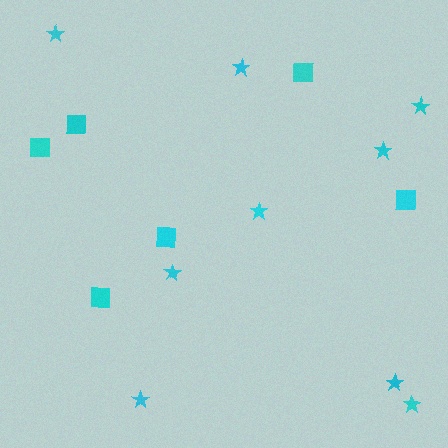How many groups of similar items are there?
There are 2 groups: one group of stars (9) and one group of squares (6).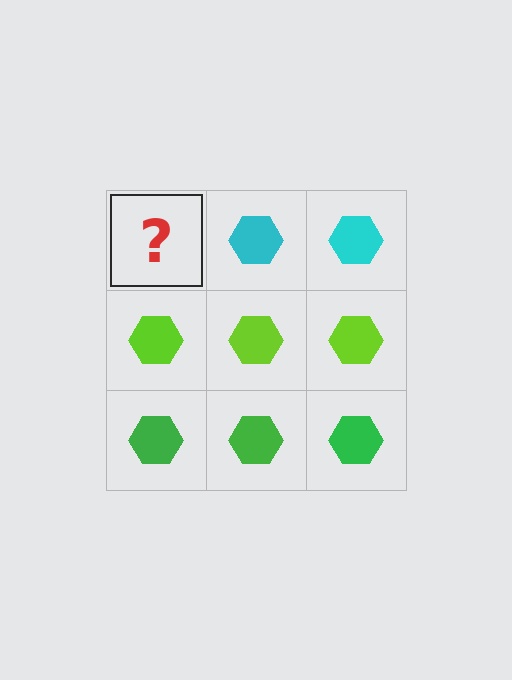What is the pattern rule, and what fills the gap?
The rule is that each row has a consistent color. The gap should be filled with a cyan hexagon.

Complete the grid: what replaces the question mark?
The question mark should be replaced with a cyan hexagon.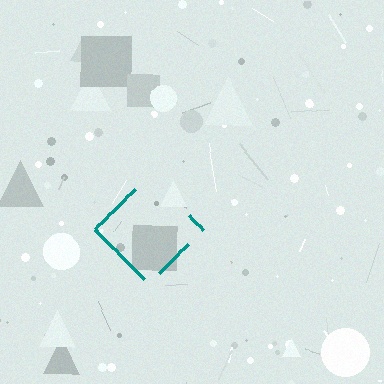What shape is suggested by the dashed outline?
The dashed outline suggests a diamond.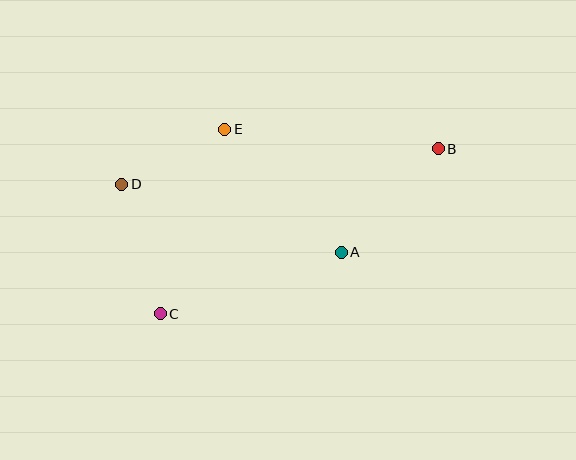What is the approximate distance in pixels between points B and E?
The distance between B and E is approximately 214 pixels.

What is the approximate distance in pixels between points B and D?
The distance between B and D is approximately 318 pixels.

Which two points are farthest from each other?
Points B and C are farthest from each other.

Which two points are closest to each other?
Points D and E are closest to each other.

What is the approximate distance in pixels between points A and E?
The distance between A and E is approximately 170 pixels.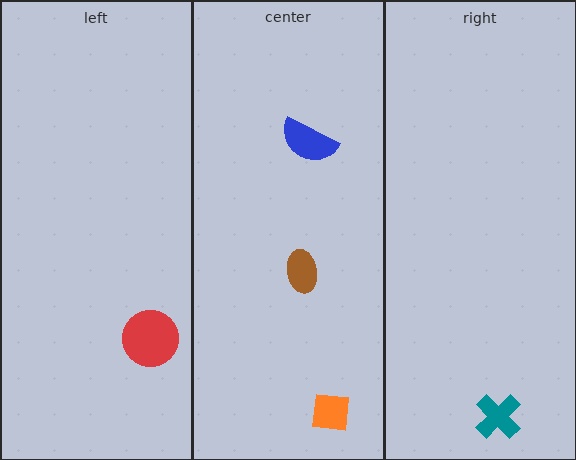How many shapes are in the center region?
3.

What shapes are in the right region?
The teal cross.